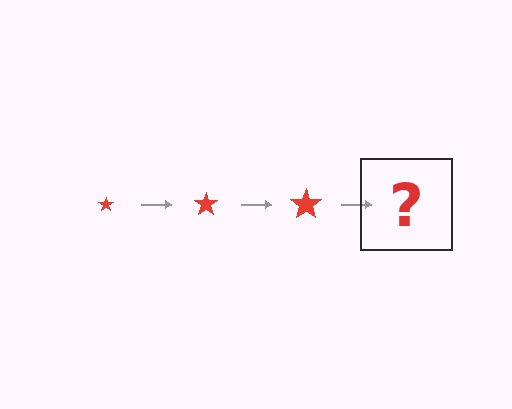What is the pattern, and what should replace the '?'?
The pattern is that the star gets progressively larger each step. The '?' should be a red star, larger than the previous one.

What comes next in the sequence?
The next element should be a red star, larger than the previous one.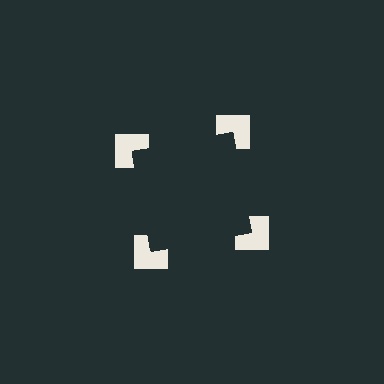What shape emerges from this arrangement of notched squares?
An illusory square — its edges are inferred from the aligned wedge cuts in the notched squares, not physically drawn.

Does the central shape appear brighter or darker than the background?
It typically appears slightly darker than the background, even though no actual brightness change is drawn.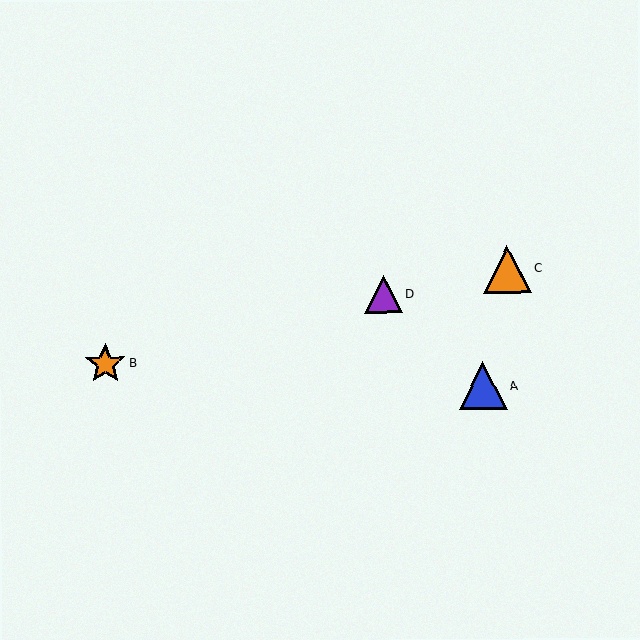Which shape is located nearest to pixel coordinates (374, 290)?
The purple triangle (labeled D) at (383, 294) is nearest to that location.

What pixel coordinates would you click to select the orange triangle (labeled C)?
Click at (507, 269) to select the orange triangle C.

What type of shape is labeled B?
Shape B is an orange star.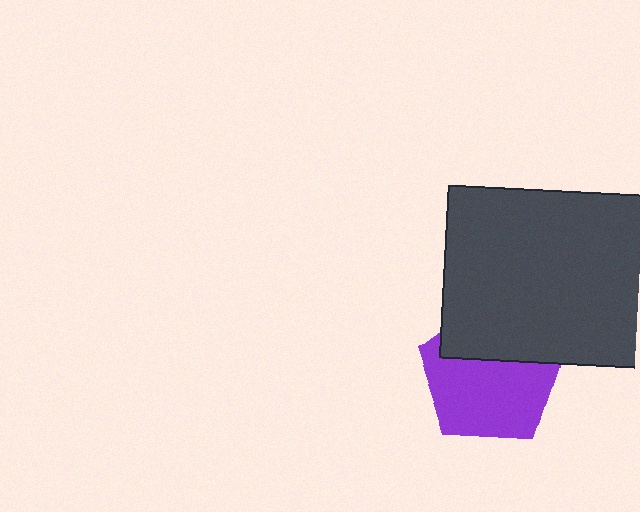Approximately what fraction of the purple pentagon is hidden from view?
Roughly 35% of the purple pentagon is hidden behind the dark gray rectangle.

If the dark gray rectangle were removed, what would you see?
You would see the complete purple pentagon.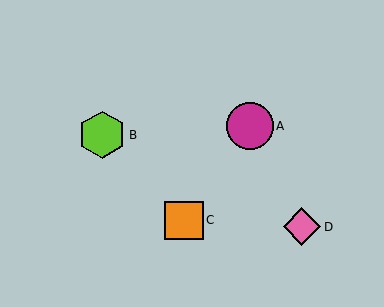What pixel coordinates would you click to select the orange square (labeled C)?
Click at (184, 220) to select the orange square C.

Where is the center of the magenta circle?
The center of the magenta circle is at (250, 126).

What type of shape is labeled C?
Shape C is an orange square.